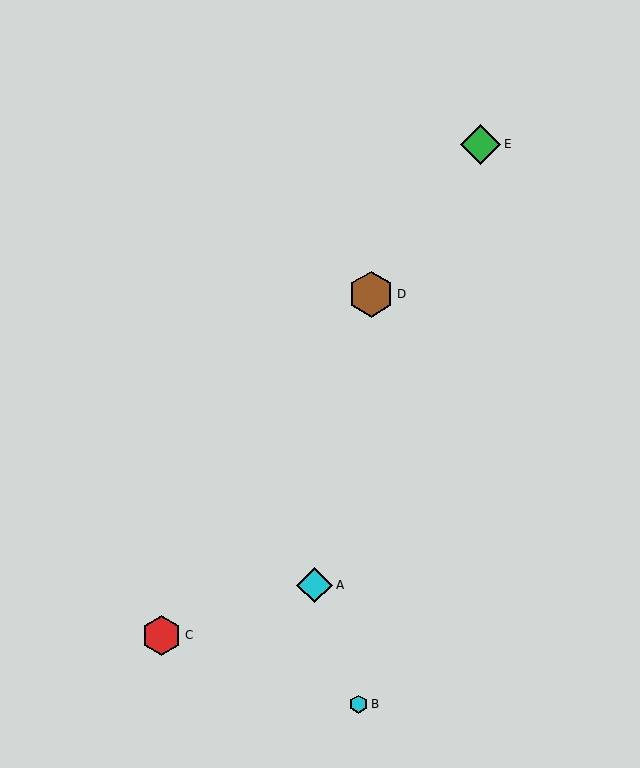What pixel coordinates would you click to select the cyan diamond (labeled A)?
Click at (315, 585) to select the cyan diamond A.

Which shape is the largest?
The brown hexagon (labeled D) is the largest.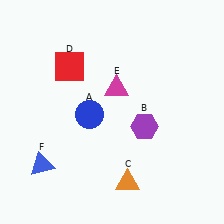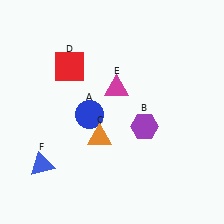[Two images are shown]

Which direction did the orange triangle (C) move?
The orange triangle (C) moved up.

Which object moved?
The orange triangle (C) moved up.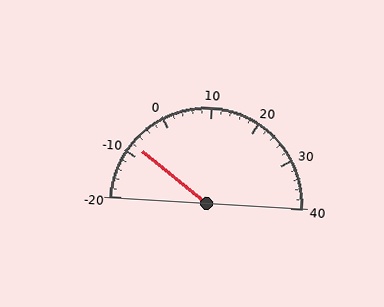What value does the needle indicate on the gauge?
The needle indicates approximately -8.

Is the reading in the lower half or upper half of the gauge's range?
The reading is in the lower half of the range (-20 to 40).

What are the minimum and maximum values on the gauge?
The gauge ranges from -20 to 40.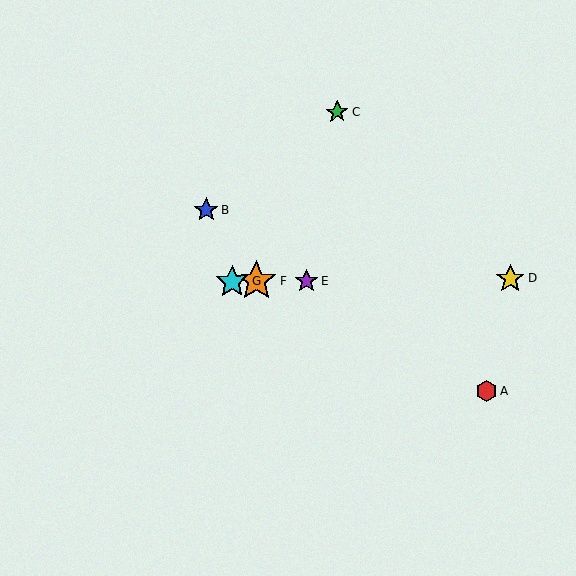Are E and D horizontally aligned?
Yes, both are at y≈281.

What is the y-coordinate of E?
Object E is at y≈281.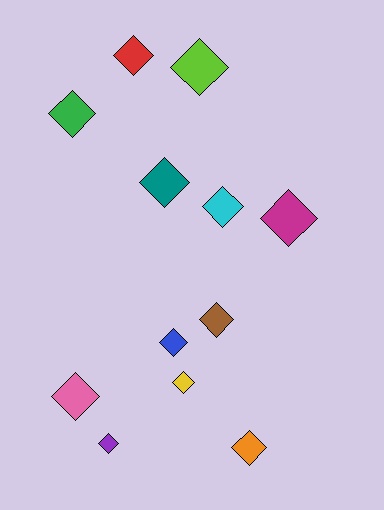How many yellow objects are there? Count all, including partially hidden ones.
There is 1 yellow object.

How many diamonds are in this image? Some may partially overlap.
There are 12 diamonds.